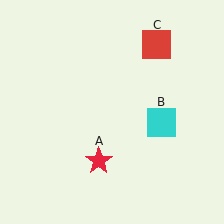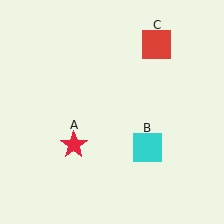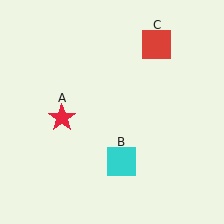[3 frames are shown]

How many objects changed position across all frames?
2 objects changed position: red star (object A), cyan square (object B).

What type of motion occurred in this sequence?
The red star (object A), cyan square (object B) rotated clockwise around the center of the scene.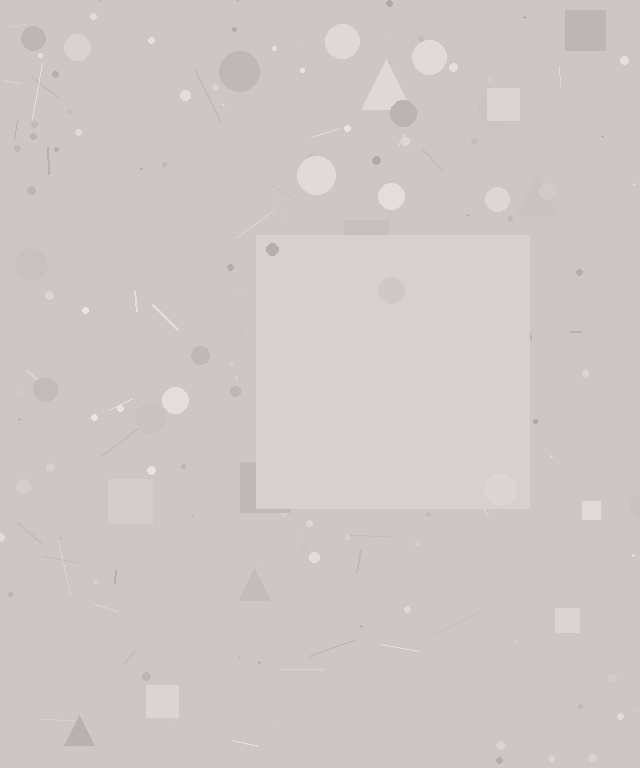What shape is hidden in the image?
A square is hidden in the image.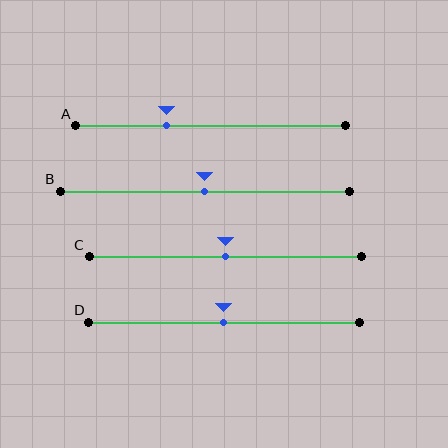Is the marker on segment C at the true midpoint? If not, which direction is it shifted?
Yes, the marker on segment C is at the true midpoint.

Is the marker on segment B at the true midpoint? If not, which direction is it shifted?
Yes, the marker on segment B is at the true midpoint.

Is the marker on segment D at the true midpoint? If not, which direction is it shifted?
Yes, the marker on segment D is at the true midpoint.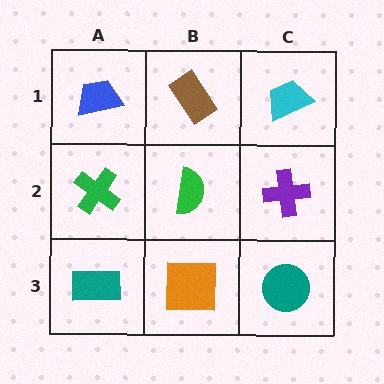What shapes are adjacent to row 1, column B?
A green semicircle (row 2, column B), a blue trapezoid (row 1, column A), a cyan trapezoid (row 1, column C).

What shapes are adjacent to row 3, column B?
A green semicircle (row 2, column B), a teal rectangle (row 3, column A), a teal circle (row 3, column C).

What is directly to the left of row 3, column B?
A teal rectangle.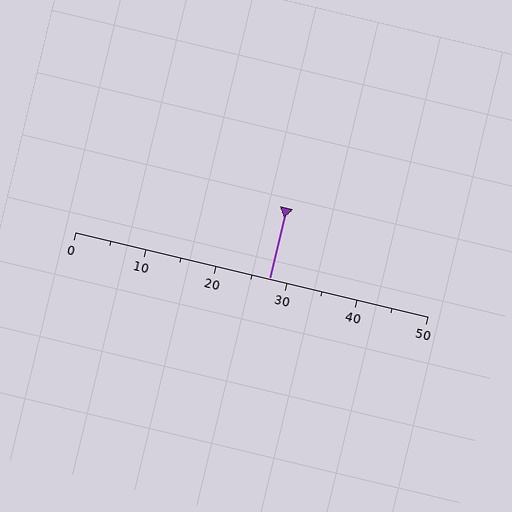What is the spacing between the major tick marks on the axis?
The major ticks are spaced 10 apart.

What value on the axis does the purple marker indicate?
The marker indicates approximately 27.5.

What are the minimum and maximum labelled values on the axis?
The axis runs from 0 to 50.